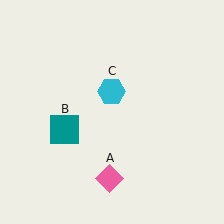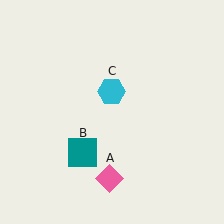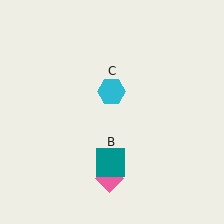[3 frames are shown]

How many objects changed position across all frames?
1 object changed position: teal square (object B).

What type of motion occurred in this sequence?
The teal square (object B) rotated counterclockwise around the center of the scene.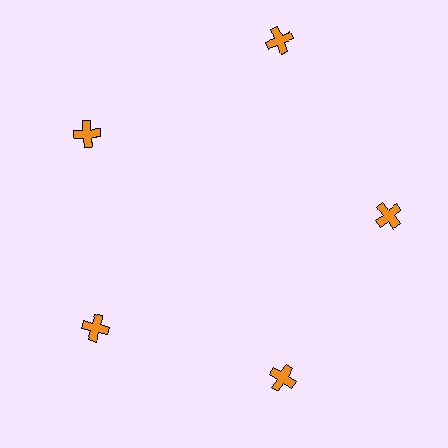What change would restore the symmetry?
The symmetry would be restored by moving it inward, back onto the ring so that all 5 crosses sit at equal angles and equal distance from the center.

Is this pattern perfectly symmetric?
No. The 5 orange crosses are arranged in a ring, but one element near the 1 o'clock position is pushed outward from the center, breaking the 5-fold rotational symmetry.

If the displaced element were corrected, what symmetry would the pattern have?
It would have 5-fold rotational symmetry — the pattern would map onto itself every 72 degrees.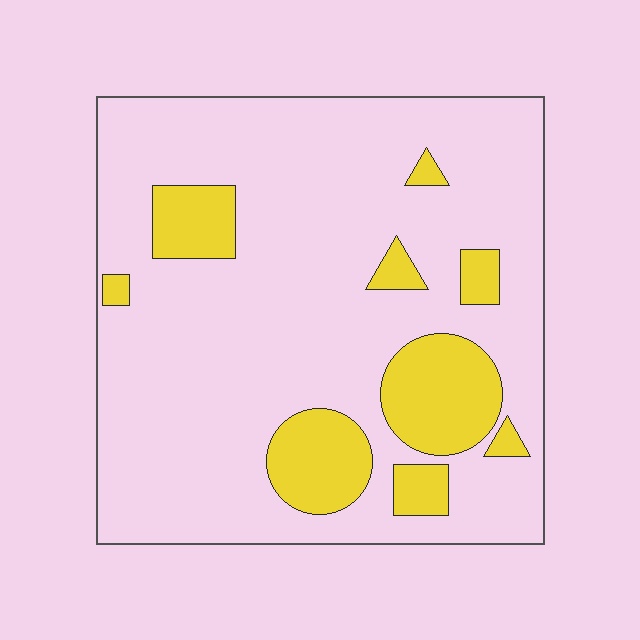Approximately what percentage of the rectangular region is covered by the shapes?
Approximately 20%.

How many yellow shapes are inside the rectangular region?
9.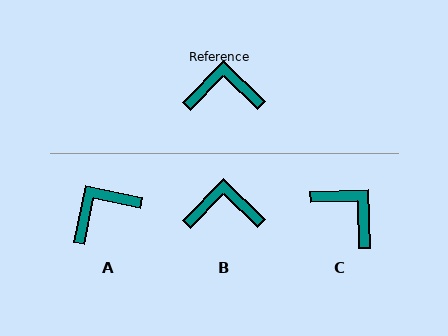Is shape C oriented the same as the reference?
No, it is off by about 44 degrees.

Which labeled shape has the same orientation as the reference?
B.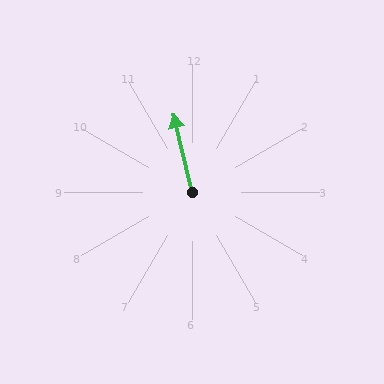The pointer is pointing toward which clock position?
Roughly 12 o'clock.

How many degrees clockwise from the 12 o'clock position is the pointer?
Approximately 347 degrees.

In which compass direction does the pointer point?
North.